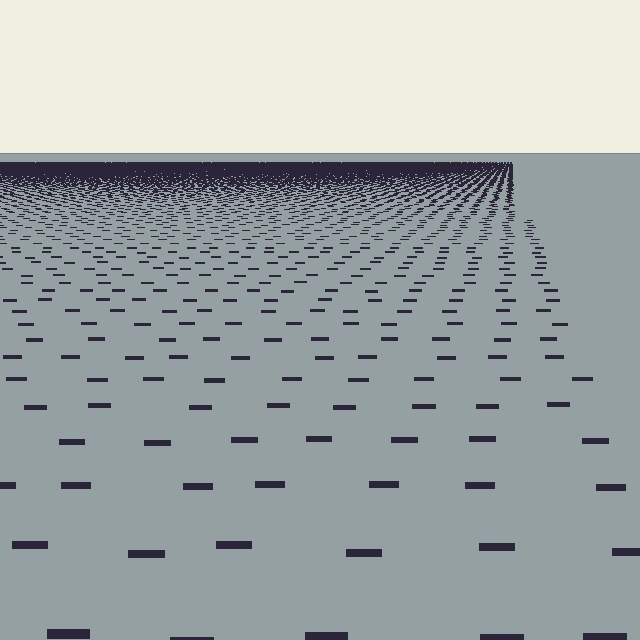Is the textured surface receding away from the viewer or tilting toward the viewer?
The surface is receding away from the viewer. Texture elements get smaller and denser toward the top.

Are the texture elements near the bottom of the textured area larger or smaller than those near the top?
Larger. Near the bottom, elements are closer to the viewer and appear at a bigger on-screen size.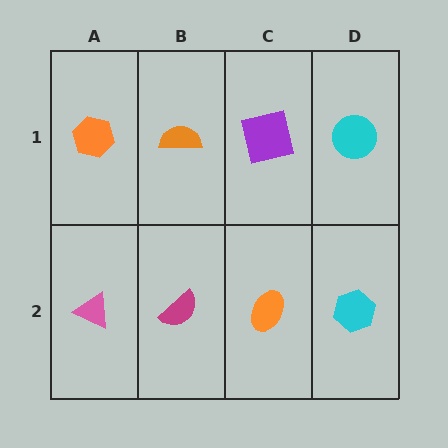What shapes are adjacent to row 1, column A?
A pink triangle (row 2, column A), an orange semicircle (row 1, column B).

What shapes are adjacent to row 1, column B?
A magenta semicircle (row 2, column B), an orange hexagon (row 1, column A), a purple square (row 1, column C).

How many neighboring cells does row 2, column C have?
3.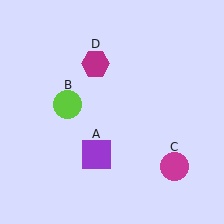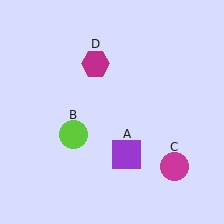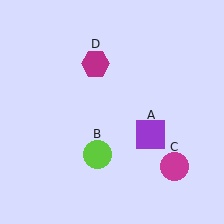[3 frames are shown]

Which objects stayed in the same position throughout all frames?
Magenta circle (object C) and magenta hexagon (object D) remained stationary.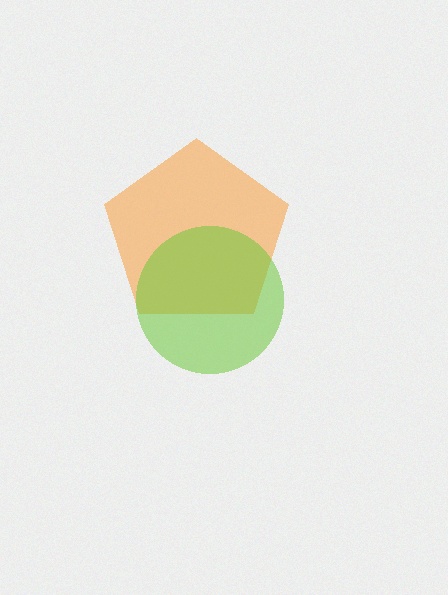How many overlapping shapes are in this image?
There are 2 overlapping shapes in the image.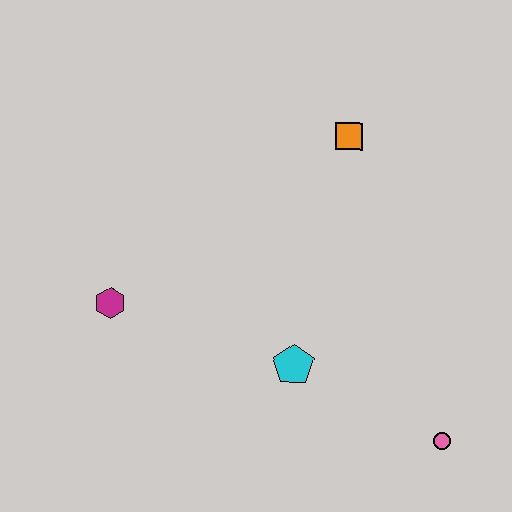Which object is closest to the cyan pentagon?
The pink circle is closest to the cyan pentagon.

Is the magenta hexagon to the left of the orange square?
Yes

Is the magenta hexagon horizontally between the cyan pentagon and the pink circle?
No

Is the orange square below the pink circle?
No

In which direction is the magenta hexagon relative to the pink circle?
The magenta hexagon is to the left of the pink circle.